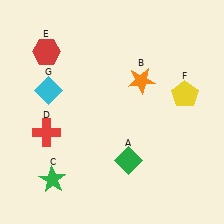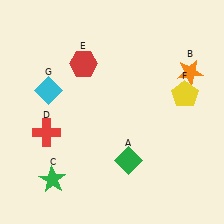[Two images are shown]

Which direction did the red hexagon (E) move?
The red hexagon (E) moved right.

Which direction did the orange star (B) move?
The orange star (B) moved right.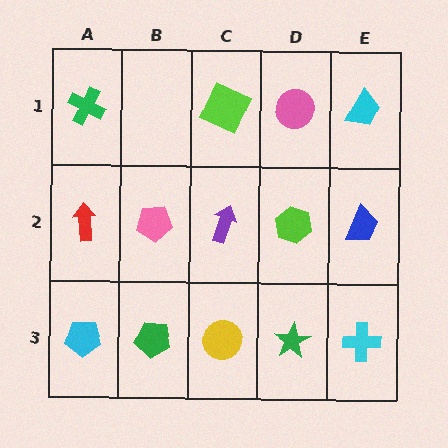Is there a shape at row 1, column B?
No, that cell is empty.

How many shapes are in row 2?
5 shapes.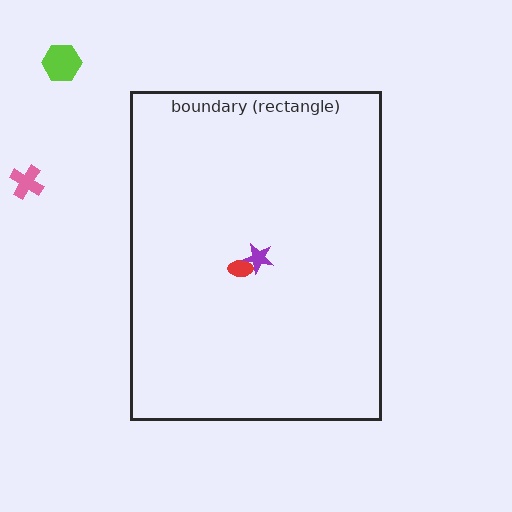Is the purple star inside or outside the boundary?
Inside.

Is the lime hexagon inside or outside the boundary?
Outside.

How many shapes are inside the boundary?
2 inside, 2 outside.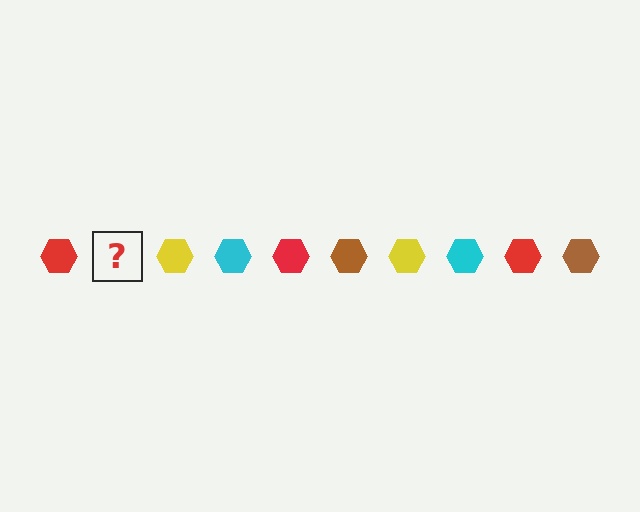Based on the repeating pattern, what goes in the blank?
The blank should be a brown hexagon.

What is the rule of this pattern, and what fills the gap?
The rule is that the pattern cycles through red, brown, yellow, cyan hexagons. The gap should be filled with a brown hexagon.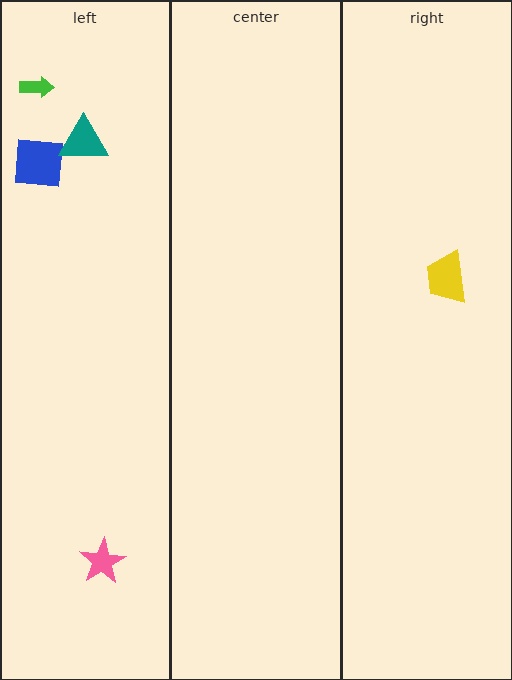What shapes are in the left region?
The green arrow, the pink star, the blue square, the teal triangle.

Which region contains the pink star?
The left region.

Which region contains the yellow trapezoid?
The right region.